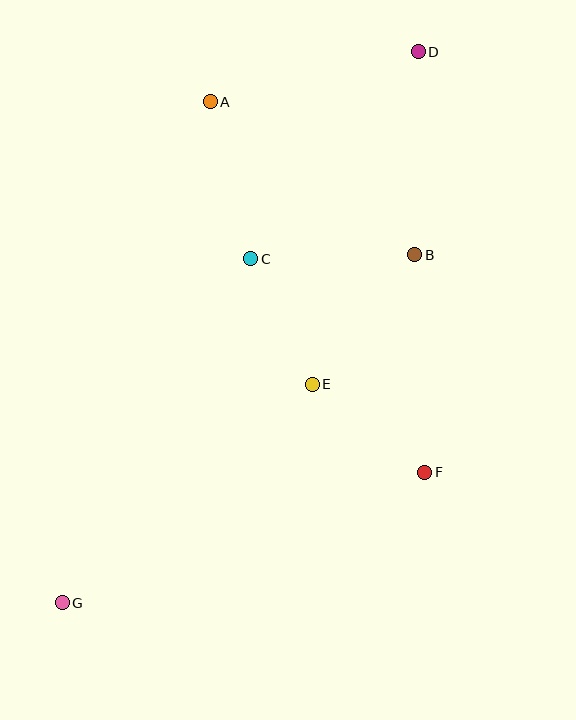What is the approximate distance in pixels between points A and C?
The distance between A and C is approximately 162 pixels.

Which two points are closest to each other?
Points C and E are closest to each other.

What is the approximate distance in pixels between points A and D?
The distance between A and D is approximately 214 pixels.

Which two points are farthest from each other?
Points D and G are farthest from each other.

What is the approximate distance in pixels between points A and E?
The distance between A and E is approximately 300 pixels.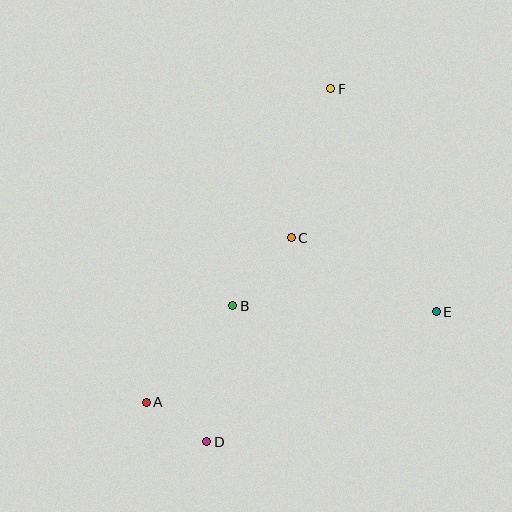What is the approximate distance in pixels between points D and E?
The distance between D and E is approximately 264 pixels.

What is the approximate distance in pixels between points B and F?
The distance between B and F is approximately 238 pixels.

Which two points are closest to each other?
Points A and D are closest to each other.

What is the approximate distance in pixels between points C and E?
The distance between C and E is approximately 163 pixels.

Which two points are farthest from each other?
Points D and F are farthest from each other.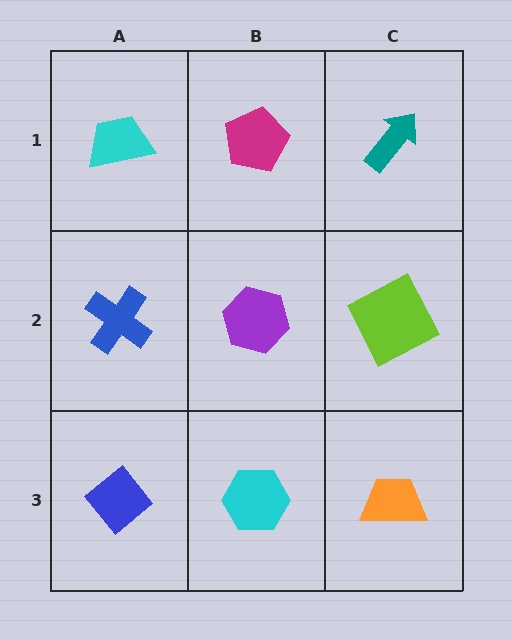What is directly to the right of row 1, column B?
A teal arrow.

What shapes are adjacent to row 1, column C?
A lime square (row 2, column C), a magenta pentagon (row 1, column B).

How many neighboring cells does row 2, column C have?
3.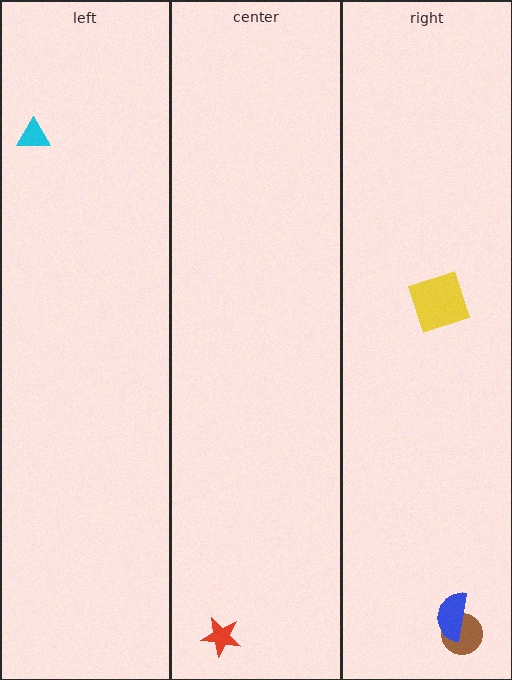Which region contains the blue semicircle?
The right region.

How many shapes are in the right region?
3.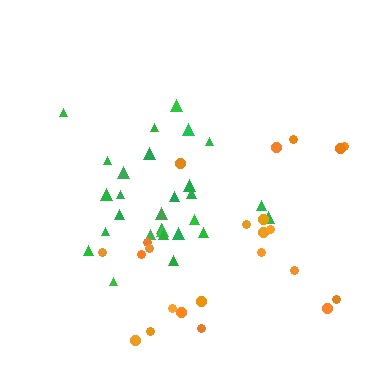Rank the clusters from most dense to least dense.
green, orange.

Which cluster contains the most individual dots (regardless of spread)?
Green (28).